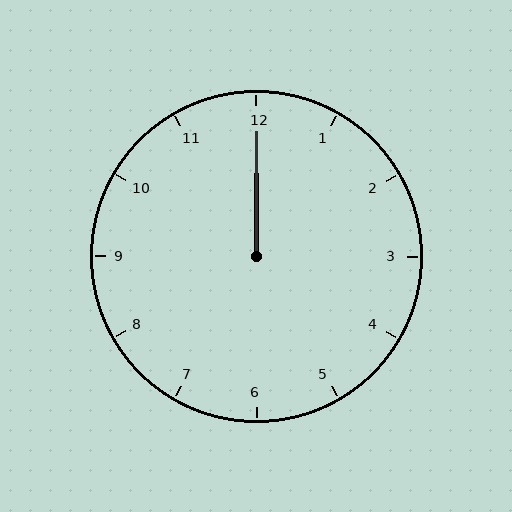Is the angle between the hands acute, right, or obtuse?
It is acute.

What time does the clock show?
12:00.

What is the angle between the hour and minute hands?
Approximately 0 degrees.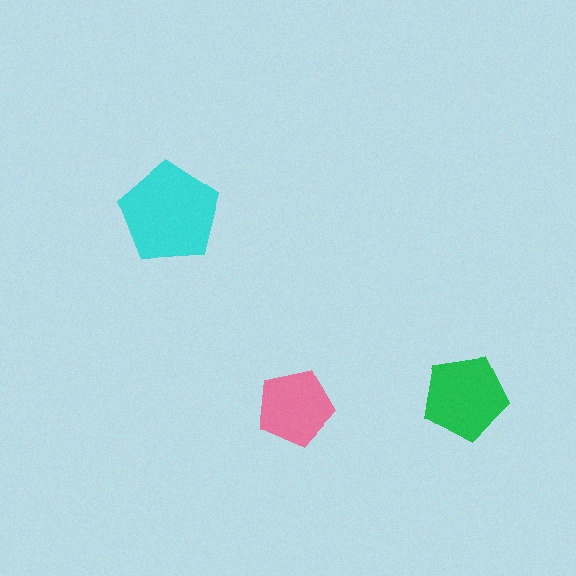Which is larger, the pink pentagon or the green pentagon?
The green one.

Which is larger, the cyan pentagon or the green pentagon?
The cyan one.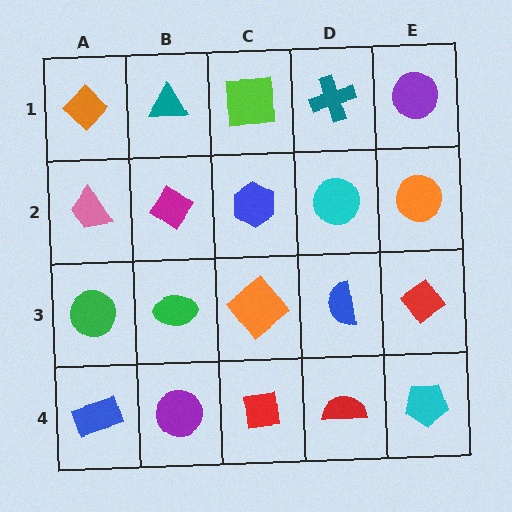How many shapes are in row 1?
5 shapes.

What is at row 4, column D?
A red semicircle.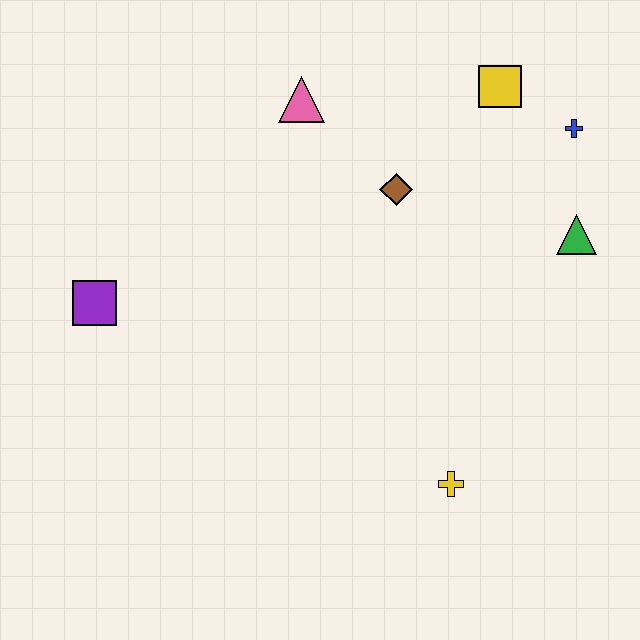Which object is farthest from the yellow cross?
The pink triangle is farthest from the yellow cross.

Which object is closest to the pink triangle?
The brown diamond is closest to the pink triangle.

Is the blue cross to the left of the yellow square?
No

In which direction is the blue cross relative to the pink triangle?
The blue cross is to the right of the pink triangle.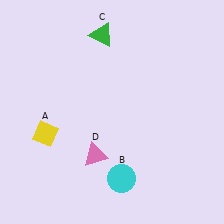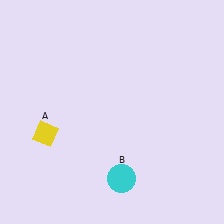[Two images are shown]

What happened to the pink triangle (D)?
The pink triangle (D) was removed in Image 2. It was in the bottom-left area of Image 1.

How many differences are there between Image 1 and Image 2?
There are 2 differences between the two images.